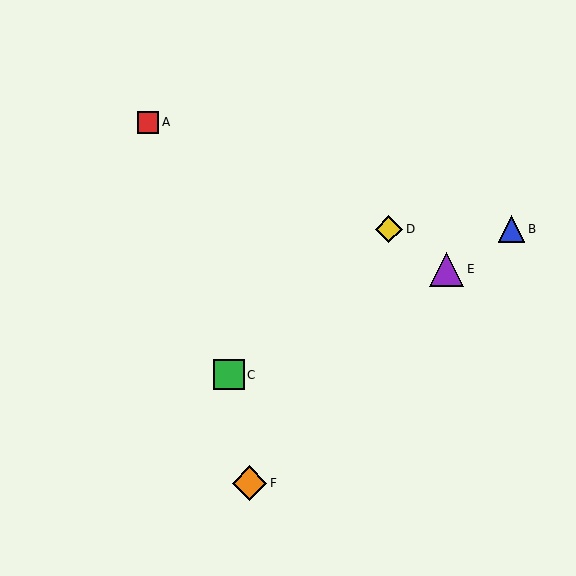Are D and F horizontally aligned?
No, D is at y≈229 and F is at y≈483.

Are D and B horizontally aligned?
Yes, both are at y≈229.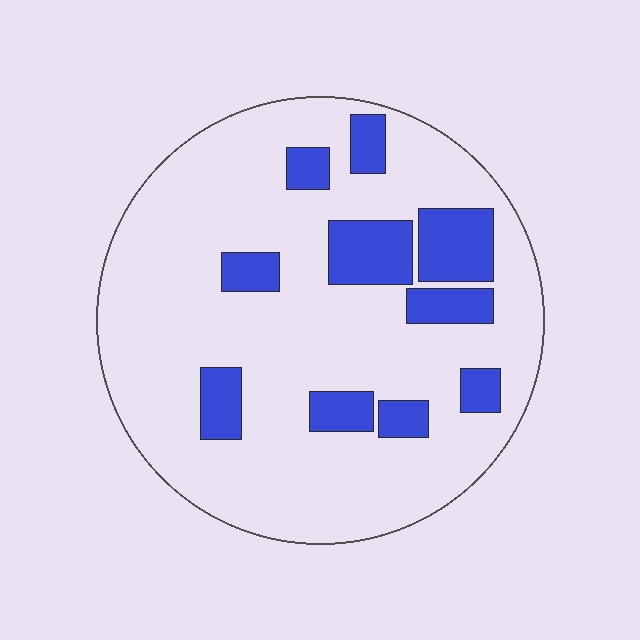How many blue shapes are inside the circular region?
10.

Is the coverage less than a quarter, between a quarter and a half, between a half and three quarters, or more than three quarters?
Less than a quarter.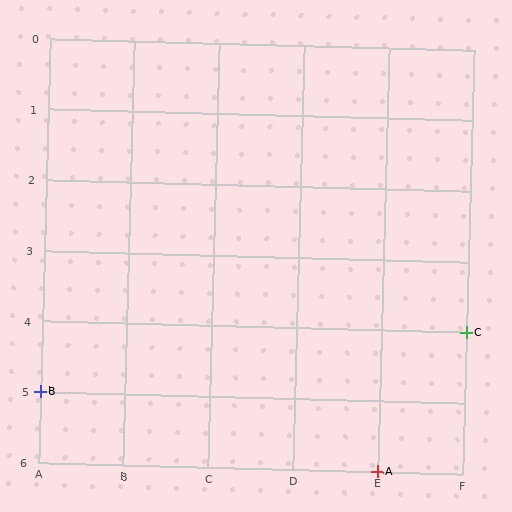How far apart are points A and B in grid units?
Points A and B are 4 columns and 1 row apart (about 4.1 grid units diagonally).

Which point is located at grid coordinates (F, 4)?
Point C is at (F, 4).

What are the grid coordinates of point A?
Point A is at grid coordinates (E, 6).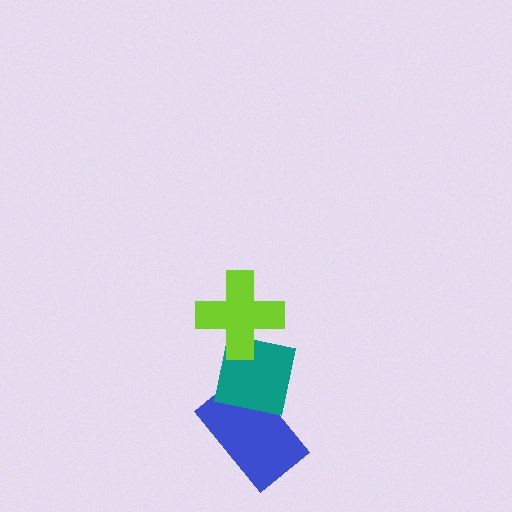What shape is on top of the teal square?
The lime cross is on top of the teal square.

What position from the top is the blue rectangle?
The blue rectangle is 3rd from the top.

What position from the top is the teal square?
The teal square is 2nd from the top.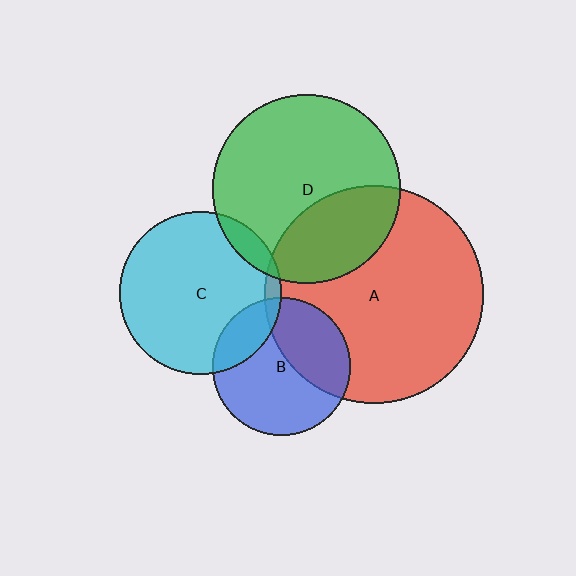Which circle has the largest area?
Circle A (red).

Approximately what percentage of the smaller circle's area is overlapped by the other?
Approximately 5%.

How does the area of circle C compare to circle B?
Approximately 1.4 times.